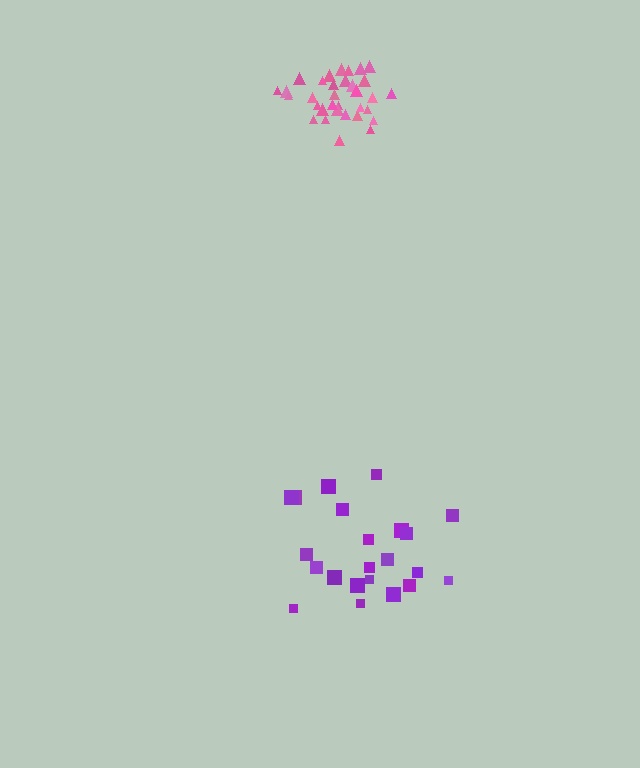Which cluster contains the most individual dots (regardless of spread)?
Pink (33).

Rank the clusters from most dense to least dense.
pink, purple.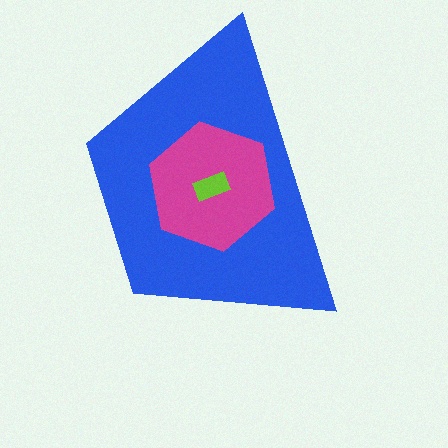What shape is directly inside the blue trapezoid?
The magenta hexagon.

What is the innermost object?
The lime rectangle.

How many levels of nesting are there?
3.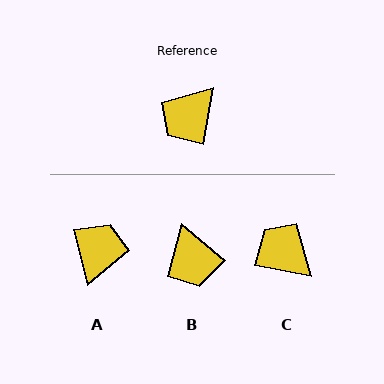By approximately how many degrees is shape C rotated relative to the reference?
Approximately 91 degrees clockwise.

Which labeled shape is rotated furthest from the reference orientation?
A, about 156 degrees away.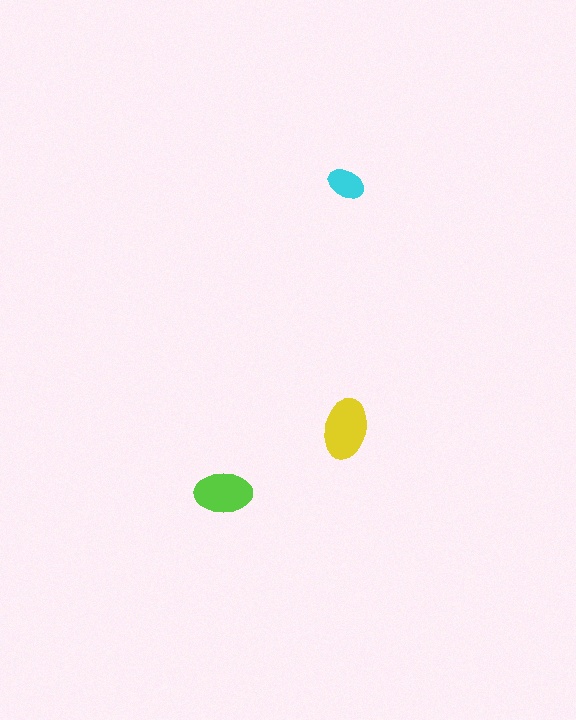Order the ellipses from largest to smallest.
the yellow one, the lime one, the cyan one.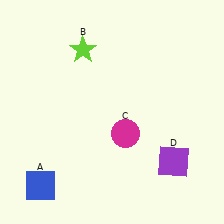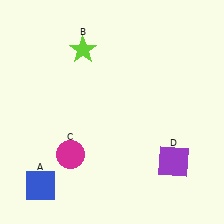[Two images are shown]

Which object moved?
The magenta circle (C) moved left.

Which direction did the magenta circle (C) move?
The magenta circle (C) moved left.